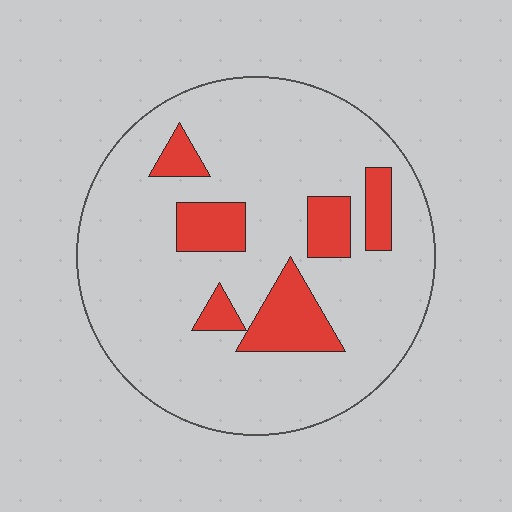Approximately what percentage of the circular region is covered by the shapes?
Approximately 15%.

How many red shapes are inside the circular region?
6.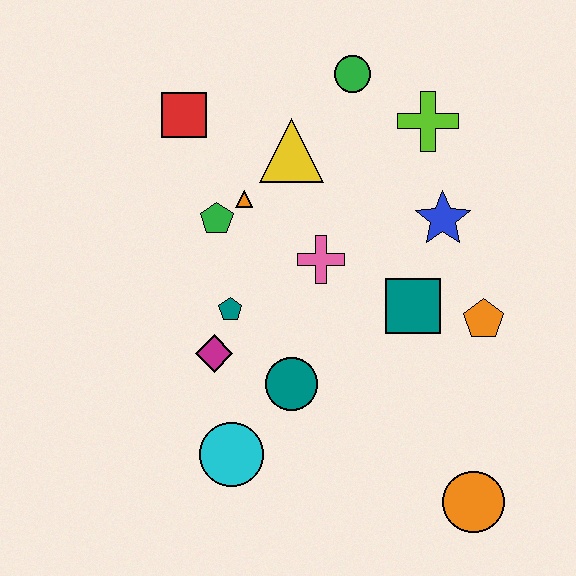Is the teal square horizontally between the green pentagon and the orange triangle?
No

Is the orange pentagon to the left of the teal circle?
No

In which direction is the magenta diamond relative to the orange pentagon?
The magenta diamond is to the left of the orange pentagon.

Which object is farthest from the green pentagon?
The orange circle is farthest from the green pentagon.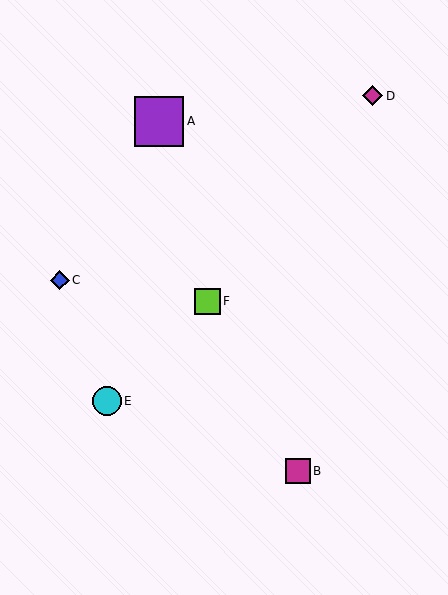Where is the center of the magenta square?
The center of the magenta square is at (298, 471).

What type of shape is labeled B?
Shape B is a magenta square.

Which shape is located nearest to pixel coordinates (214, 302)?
The lime square (labeled F) at (207, 301) is nearest to that location.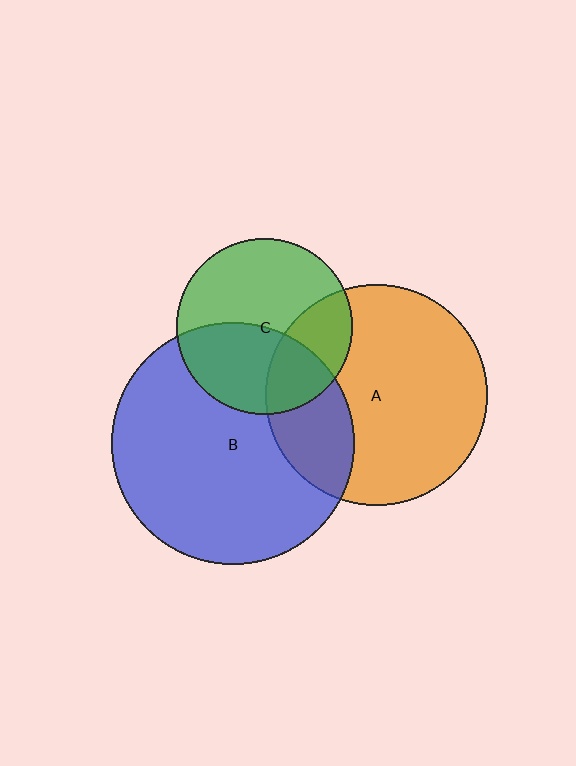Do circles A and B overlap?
Yes.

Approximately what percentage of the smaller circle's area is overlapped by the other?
Approximately 25%.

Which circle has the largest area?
Circle B (blue).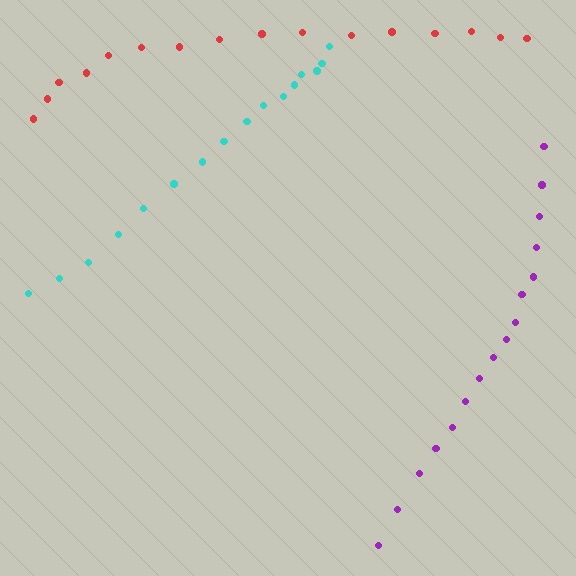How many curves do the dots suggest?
There are 3 distinct paths.